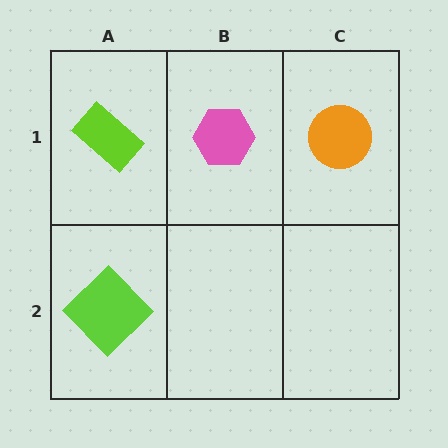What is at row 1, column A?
A lime rectangle.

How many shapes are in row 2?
1 shape.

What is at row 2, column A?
A lime diamond.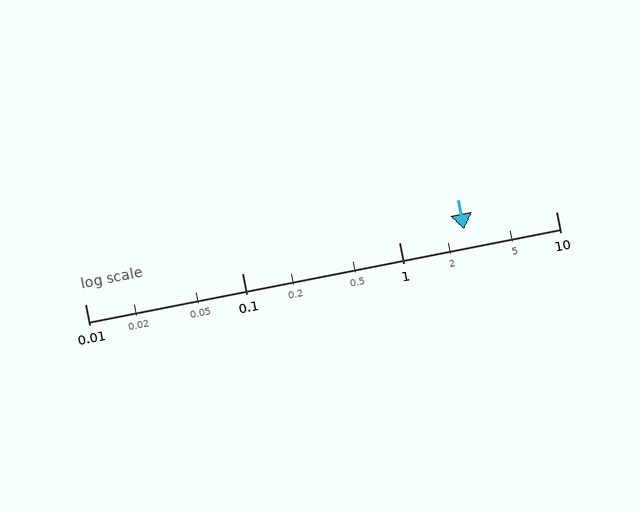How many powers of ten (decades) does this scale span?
The scale spans 3 decades, from 0.01 to 10.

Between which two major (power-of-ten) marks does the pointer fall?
The pointer is between 1 and 10.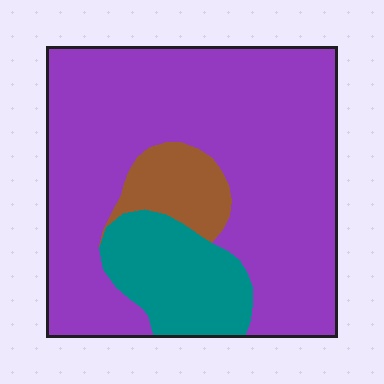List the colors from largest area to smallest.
From largest to smallest: purple, teal, brown.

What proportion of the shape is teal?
Teal takes up about one sixth (1/6) of the shape.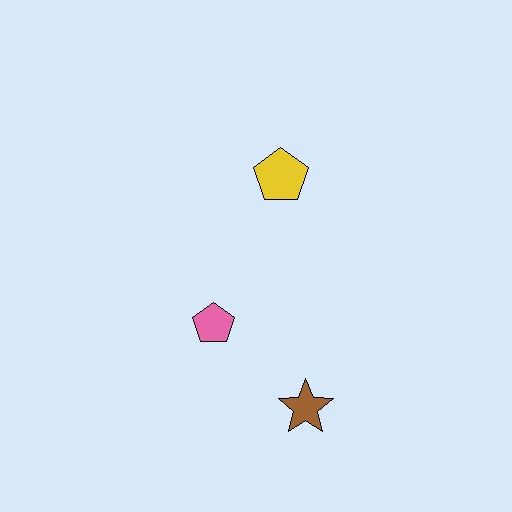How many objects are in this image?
There are 3 objects.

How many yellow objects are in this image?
There is 1 yellow object.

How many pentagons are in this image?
There are 2 pentagons.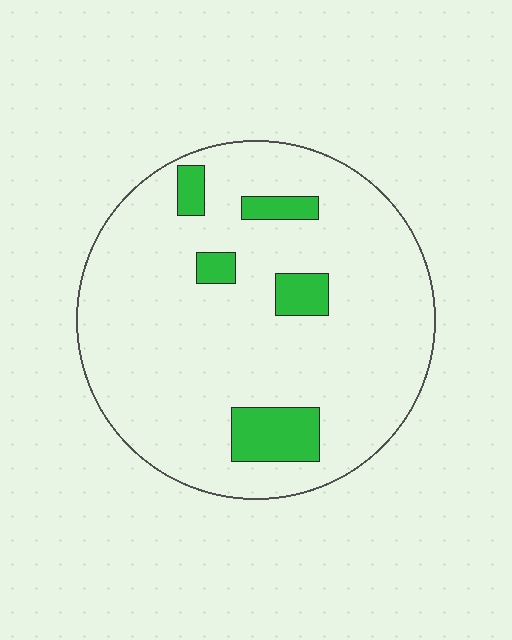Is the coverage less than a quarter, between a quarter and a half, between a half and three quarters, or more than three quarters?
Less than a quarter.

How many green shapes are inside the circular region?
5.